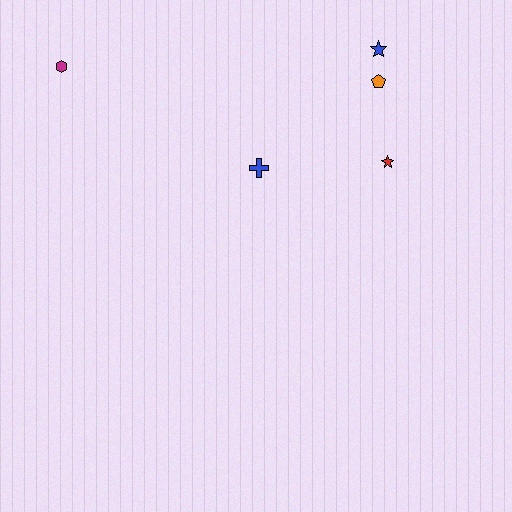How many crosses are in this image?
There is 1 cross.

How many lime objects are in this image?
There are no lime objects.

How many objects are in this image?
There are 5 objects.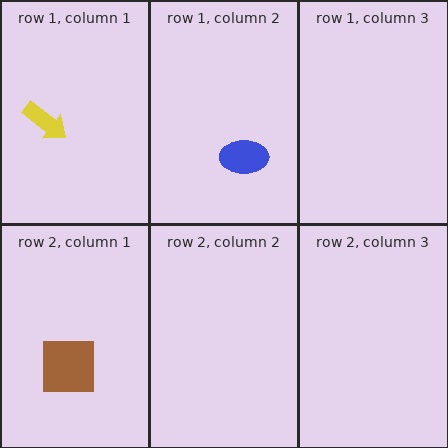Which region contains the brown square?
The row 2, column 1 region.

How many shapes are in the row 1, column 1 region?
1.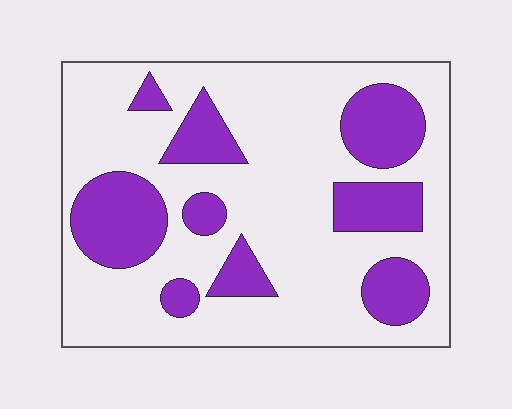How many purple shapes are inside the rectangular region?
9.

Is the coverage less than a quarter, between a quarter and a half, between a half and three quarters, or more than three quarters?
Between a quarter and a half.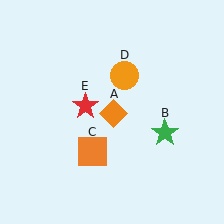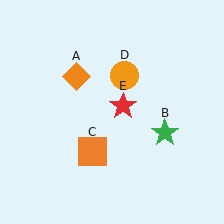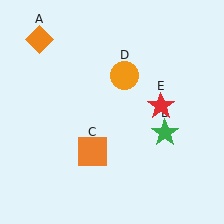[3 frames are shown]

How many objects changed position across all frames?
2 objects changed position: orange diamond (object A), red star (object E).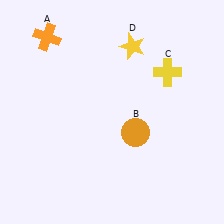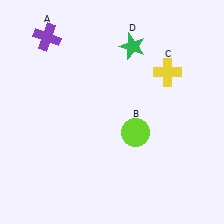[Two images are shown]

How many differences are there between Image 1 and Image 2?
There are 3 differences between the two images.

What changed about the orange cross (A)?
In Image 1, A is orange. In Image 2, it changed to purple.